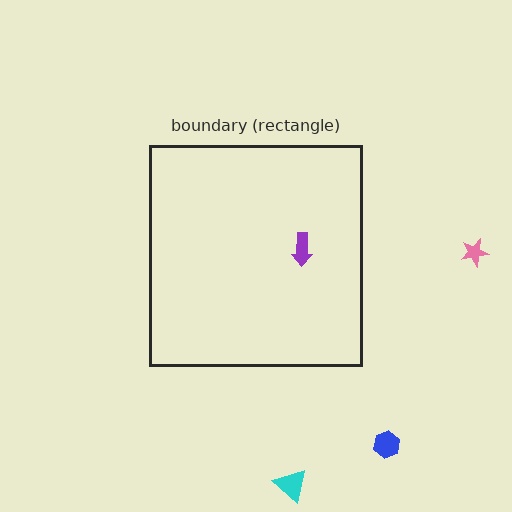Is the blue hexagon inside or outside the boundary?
Outside.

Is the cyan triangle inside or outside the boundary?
Outside.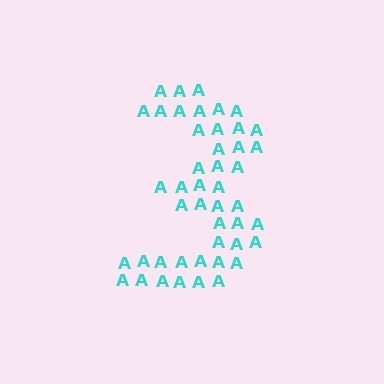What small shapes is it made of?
It is made of small letter A's.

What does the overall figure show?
The overall figure shows the digit 3.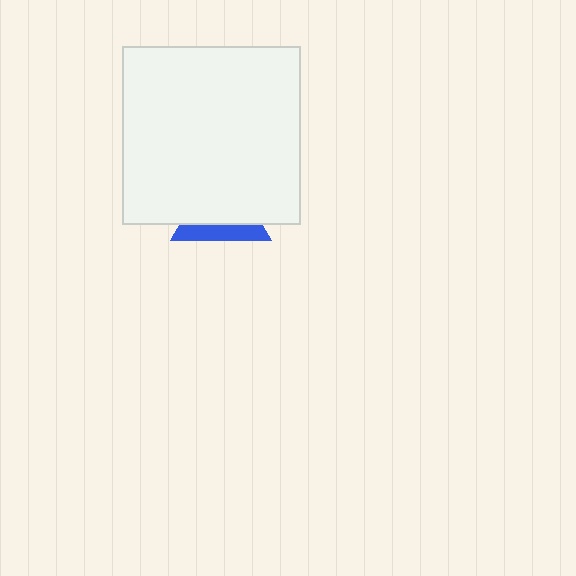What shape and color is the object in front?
The object in front is a white square.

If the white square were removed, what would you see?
You would see the complete blue triangle.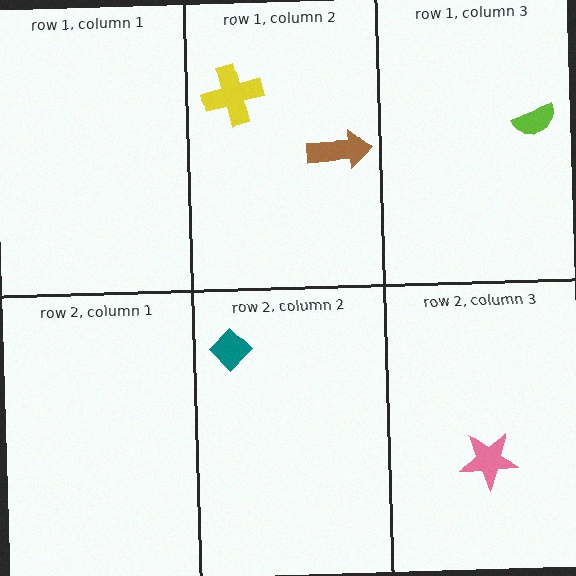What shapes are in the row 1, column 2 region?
The brown arrow, the yellow cross.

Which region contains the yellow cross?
The row 1, column 2 region.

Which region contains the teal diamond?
The row 2, column 2 region.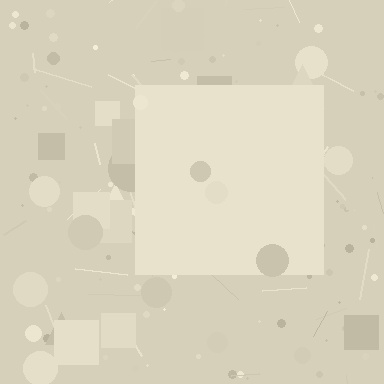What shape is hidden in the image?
A square is hidden in the image.